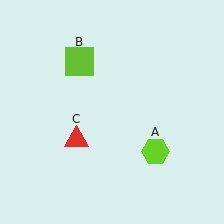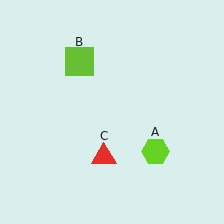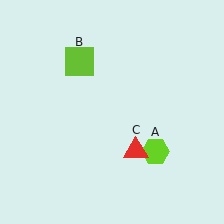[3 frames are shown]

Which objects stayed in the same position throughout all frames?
Lime hexagon (object A) and lime square (object B) remained stationary.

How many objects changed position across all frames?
1 object changed position: red triangle (object C).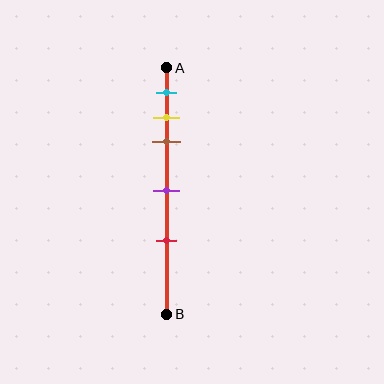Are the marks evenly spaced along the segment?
No, the marks are not evenly spaced.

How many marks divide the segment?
There are 5 marks dividing the segment.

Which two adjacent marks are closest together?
The yellow and brown marks are the closest adjacent pair.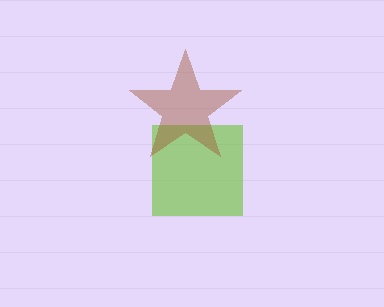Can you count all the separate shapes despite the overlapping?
Yes, there are 2 separate shapes.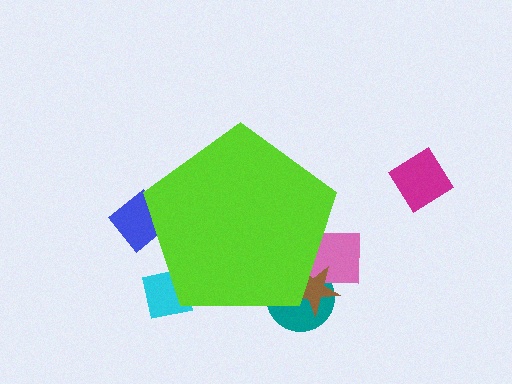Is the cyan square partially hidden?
Yes, the cyan square is partially hidden behind the lime pentagon.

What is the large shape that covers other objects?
A lime pentagon.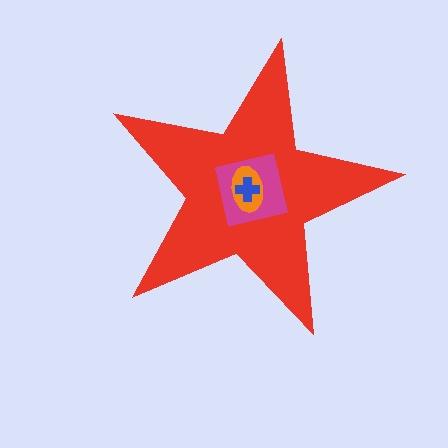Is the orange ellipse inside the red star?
Yes.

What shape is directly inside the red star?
The magenta square.